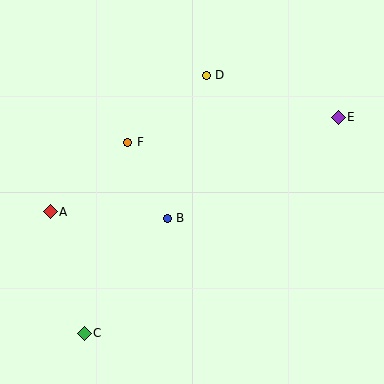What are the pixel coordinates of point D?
Point D is at (206, 75).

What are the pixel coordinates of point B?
Point B is at (167, 218).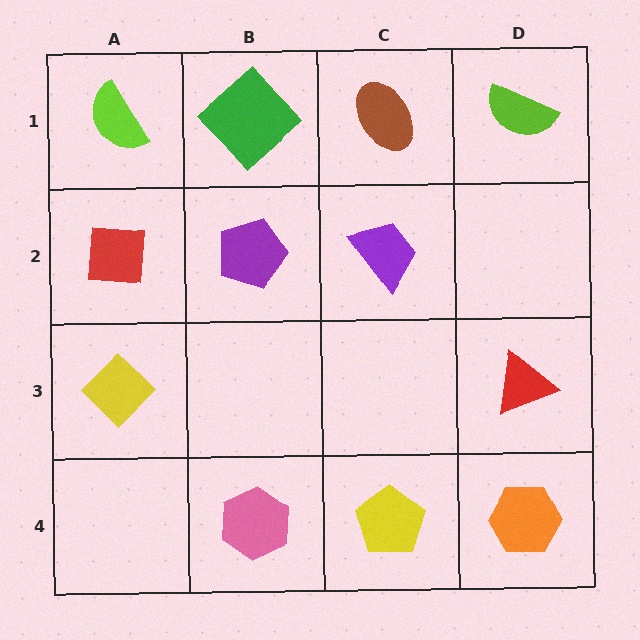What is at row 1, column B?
A green diamond.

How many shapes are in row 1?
4 shapes.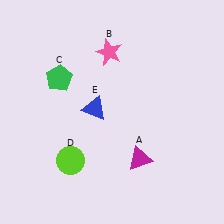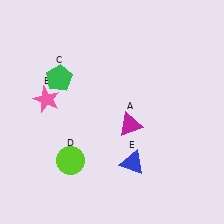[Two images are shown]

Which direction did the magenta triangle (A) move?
The magenta triangle (A) moved up.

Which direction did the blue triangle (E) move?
The blue triangle (E) moved down.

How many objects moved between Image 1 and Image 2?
3 objects moved between the two images.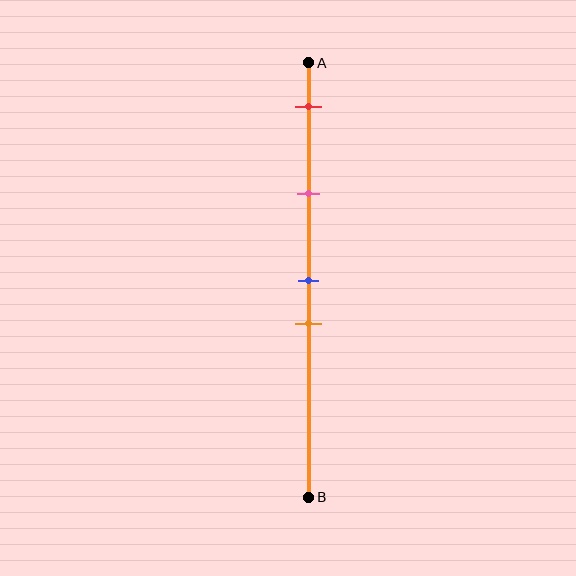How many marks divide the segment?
There are 4 marks dividing the segment.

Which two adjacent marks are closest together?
The blue and orange marks are the closest adjacent pair.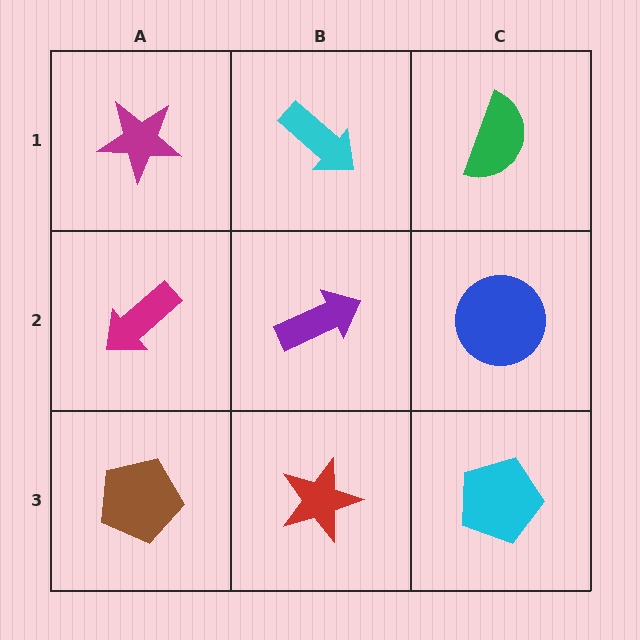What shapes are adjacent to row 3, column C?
A blue circle (row 2, column C), a red star (row 3, column B).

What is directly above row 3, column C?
A blue circle.